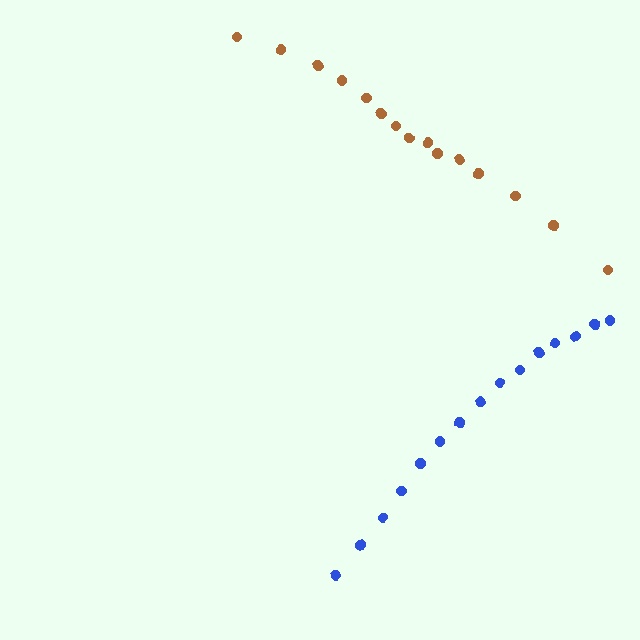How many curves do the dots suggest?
There are 2 distinct paths.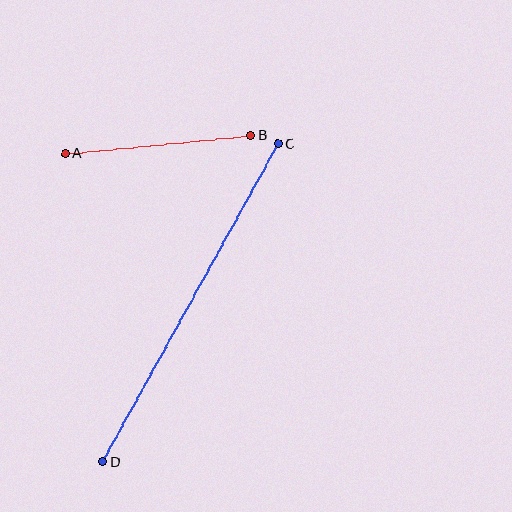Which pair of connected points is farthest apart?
Points C and D are farthest apart.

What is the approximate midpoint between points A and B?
The midpoint is at approximately (158, 144) pixels.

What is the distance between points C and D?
The distance is approximately 363 pixels.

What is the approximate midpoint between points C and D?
The midpoint is at approximately (190, 303) pixels.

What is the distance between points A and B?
The distance is approximately 187 pixels.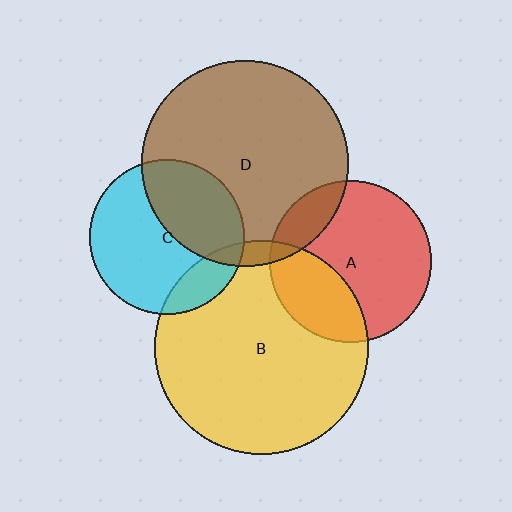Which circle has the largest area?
Circle B (yellow).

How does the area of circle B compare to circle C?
Approximately 1.9 times.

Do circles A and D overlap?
Yes.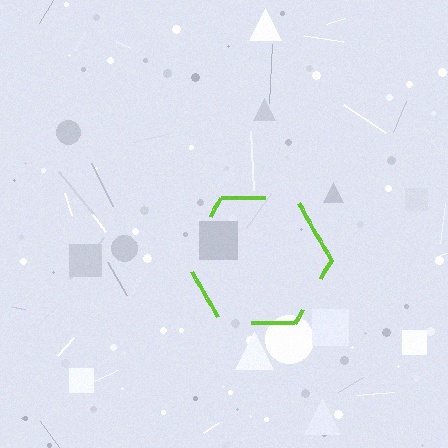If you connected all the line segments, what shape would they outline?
They would outline a hexagon.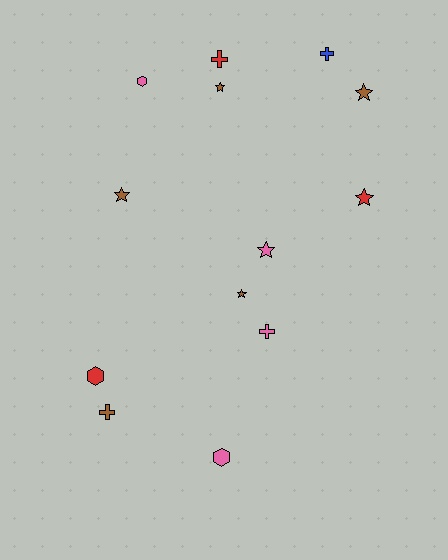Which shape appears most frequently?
Star, with 6 objects.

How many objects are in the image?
There are 13 objects.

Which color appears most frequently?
Brown, with 5 objects.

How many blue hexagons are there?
There are no blue hexagons.